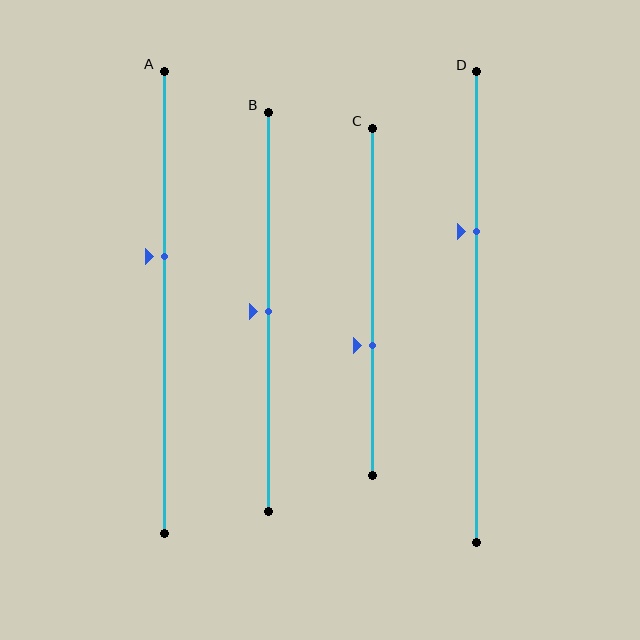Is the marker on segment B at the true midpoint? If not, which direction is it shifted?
Yes, the marker on segment B is at the true midpoint.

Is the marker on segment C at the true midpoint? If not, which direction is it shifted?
No, the marker on segment C is shifted downward by about 13% of the segment length.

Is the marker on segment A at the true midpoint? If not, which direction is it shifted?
No, the marker on segment A is shifted upward by about 10% of the segment length.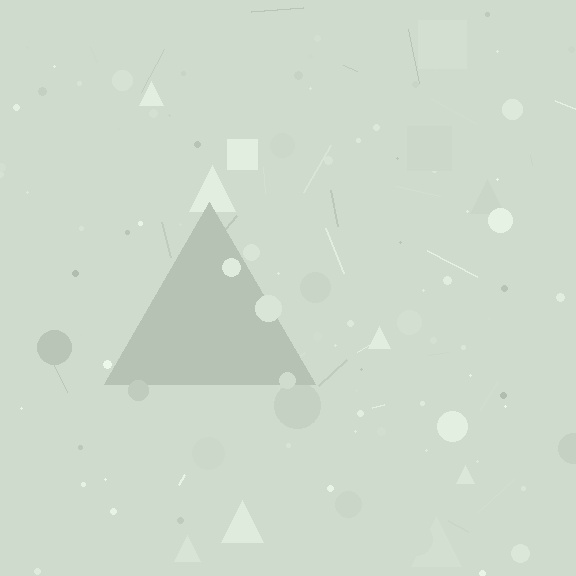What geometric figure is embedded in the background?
A triangle is embedded in the background.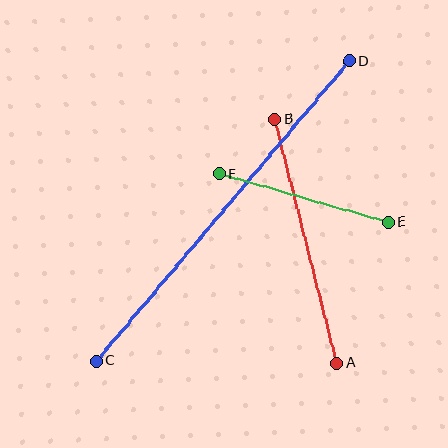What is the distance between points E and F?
The distance is approximately 175 pixels.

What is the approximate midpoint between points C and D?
The midpoint is at approximately (223, 211) pixels.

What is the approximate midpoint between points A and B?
The midpoint is at approximately (306, 241) pixels.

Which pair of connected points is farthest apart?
Points C and D are farthest apart.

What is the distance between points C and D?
The distance is approximately 393 pixels.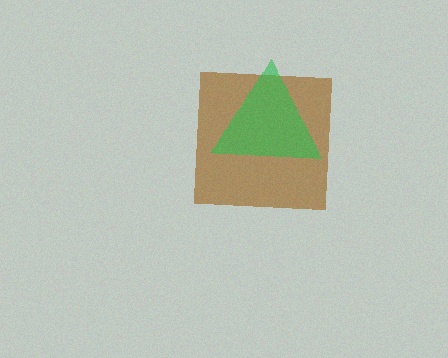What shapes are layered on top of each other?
The layered shapes are: a brown square, a green triangle.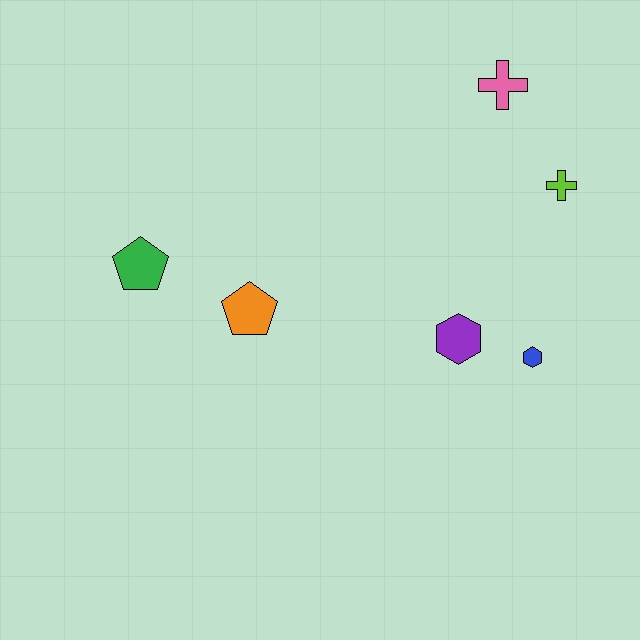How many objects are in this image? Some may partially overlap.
There are 6 objects.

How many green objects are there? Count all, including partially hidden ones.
There is 1 green object.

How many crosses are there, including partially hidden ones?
There are 2 crosses.